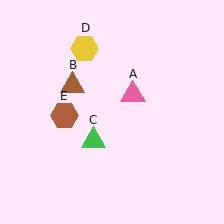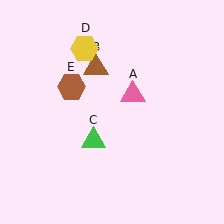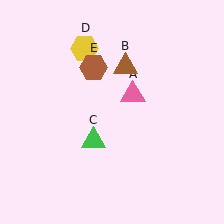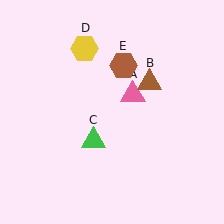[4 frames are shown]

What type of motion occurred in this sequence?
The brown triangle (object B), brown hexagon (object E) rotated clockwise around the center of the scene.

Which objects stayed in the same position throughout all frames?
Pink triangle (object A) and green triangle (object C) and yellow hexagon (object D) remained stationary.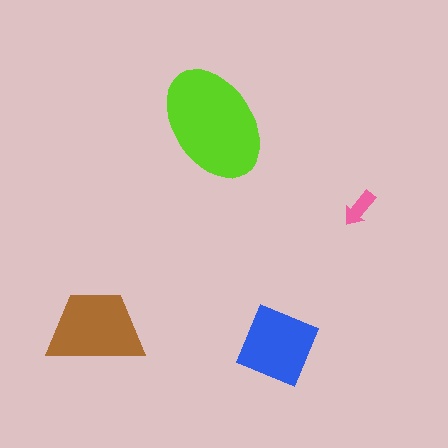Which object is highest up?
The lime ellipse is topmost.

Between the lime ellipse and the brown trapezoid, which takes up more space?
The lime ellipse.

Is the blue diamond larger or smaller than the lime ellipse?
Smaller.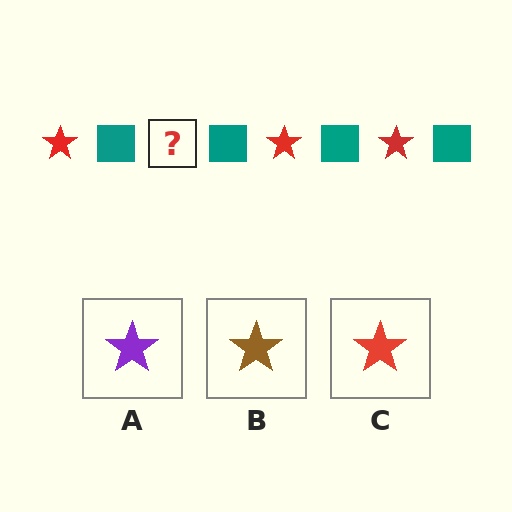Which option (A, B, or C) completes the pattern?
C.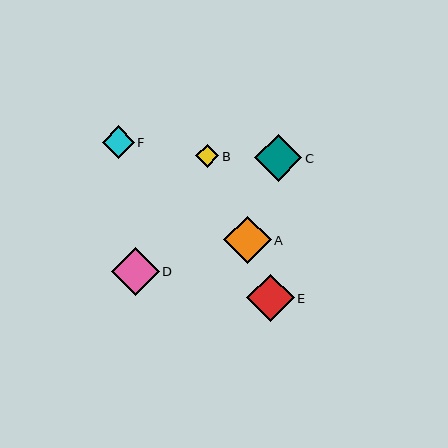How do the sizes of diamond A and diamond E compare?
Diamond A and diamond E are approximately the same size.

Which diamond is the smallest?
Diamond B is the smallest with a size of approximately 23 pixels.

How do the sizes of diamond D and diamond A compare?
Diamond D and diamond A are approximately the same size.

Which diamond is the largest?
Diamond D is the largest with a size of approximately 48 pixels.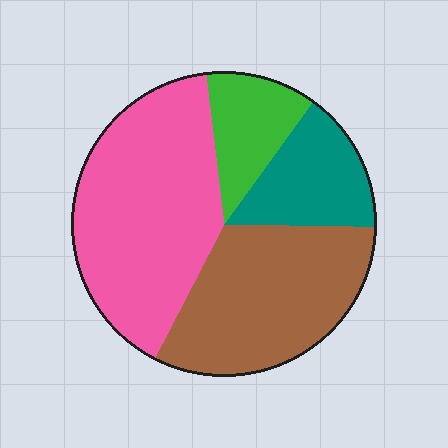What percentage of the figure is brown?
Brown covers 32% of the figure.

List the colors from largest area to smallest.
From largest to smallest: pink, brown, teal, green.